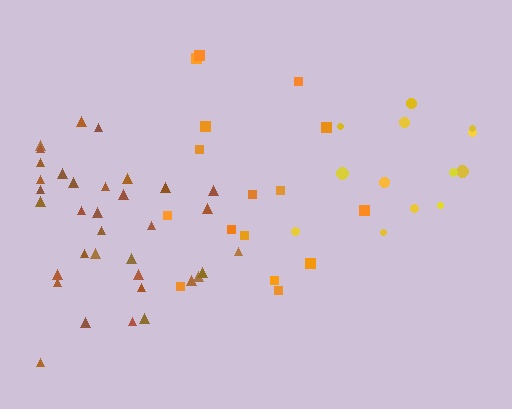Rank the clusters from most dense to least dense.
brown, yellow, orange.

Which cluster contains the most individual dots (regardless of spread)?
Brown (35).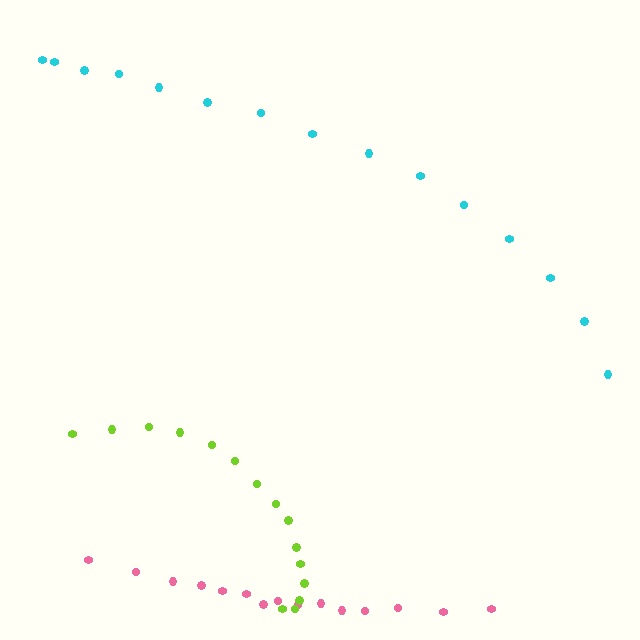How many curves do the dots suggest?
There are 3 distinct paths.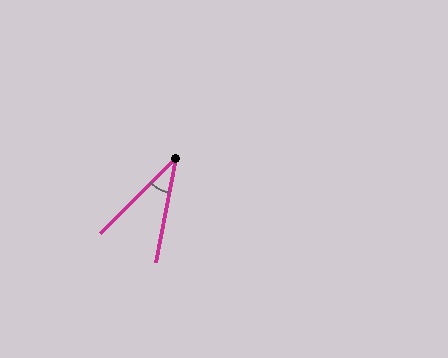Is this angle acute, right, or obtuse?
It is acute.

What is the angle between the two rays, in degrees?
Approximately 35 degrees.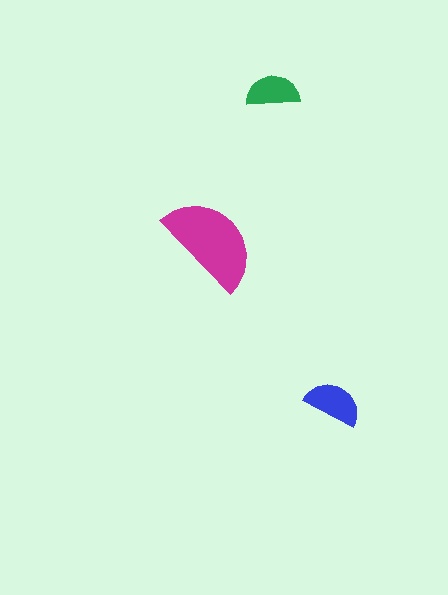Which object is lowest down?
The blue semicircle is bottommost.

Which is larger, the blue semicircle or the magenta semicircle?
The magenta one.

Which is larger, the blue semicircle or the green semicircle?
The blue one.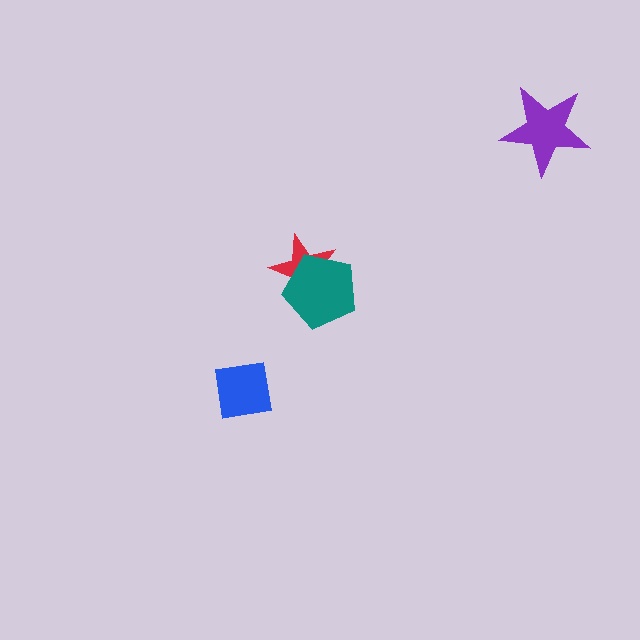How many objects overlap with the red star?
1 object overlaps with the red star.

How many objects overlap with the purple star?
0 objects overlap with the purple star.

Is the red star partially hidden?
Yes, it is partially covered by another shape.